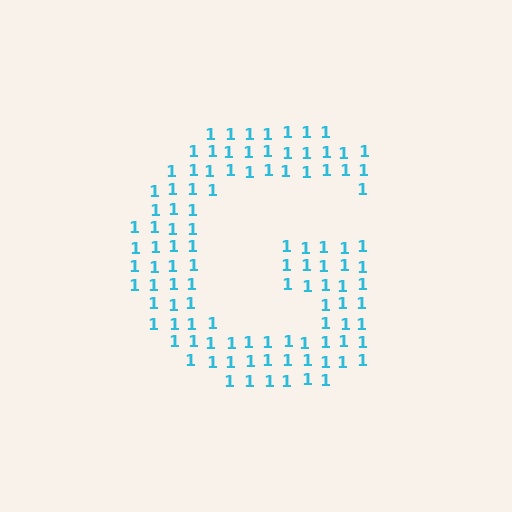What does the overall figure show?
The overall figure shows the letter G.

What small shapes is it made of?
It is made of small digit 1's.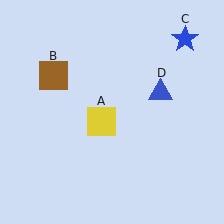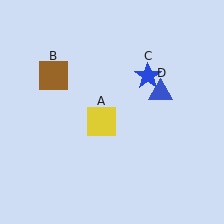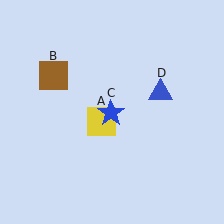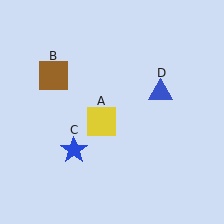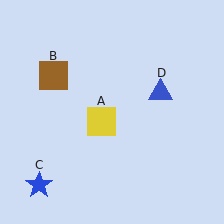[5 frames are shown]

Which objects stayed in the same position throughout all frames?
Yellow square (object A) and brown square (object B) and blue triangle (object D) remained stationary.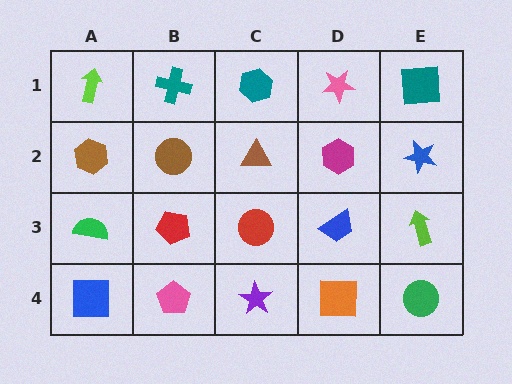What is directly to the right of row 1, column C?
A pink star.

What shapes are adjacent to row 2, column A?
A lime arrow (row 1, column A), a green semicircle (row 3, column A), a brown circle (row 2, column B).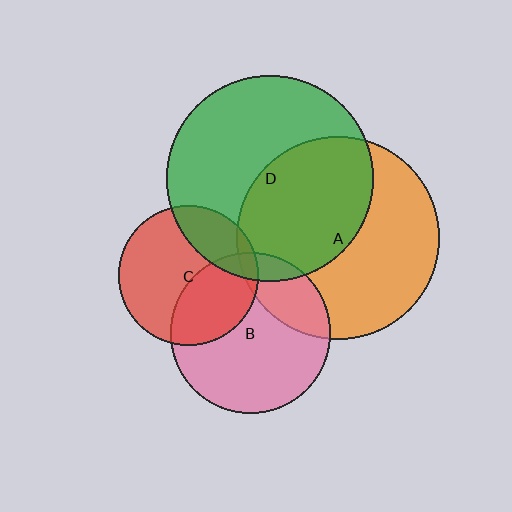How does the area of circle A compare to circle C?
Approximately 2.1 times.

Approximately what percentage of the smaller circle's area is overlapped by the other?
Approximately 20%.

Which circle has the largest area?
Circle D (green).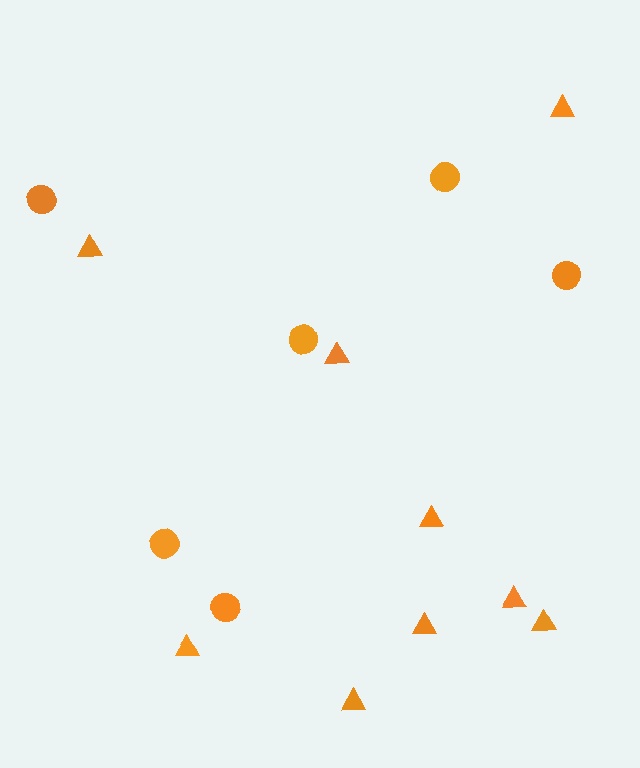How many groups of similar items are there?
There are 2 groups: one group of triangles (9) and one group of circles (6).